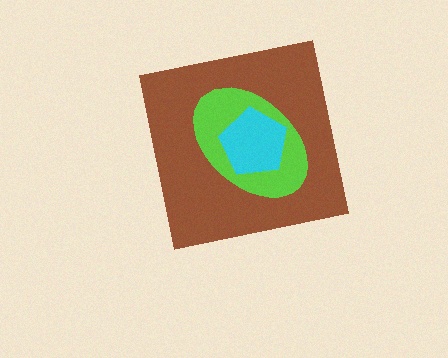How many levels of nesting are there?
3.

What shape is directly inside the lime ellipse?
The cyan pentagon.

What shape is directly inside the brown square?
The lime ellipse.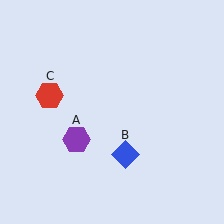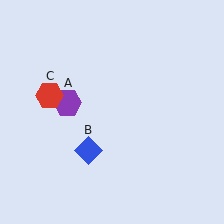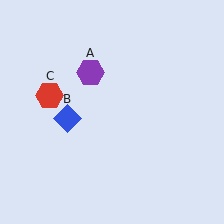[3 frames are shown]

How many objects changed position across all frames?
2 objects changed position: purple hexagon (object A), blue diamond (object B).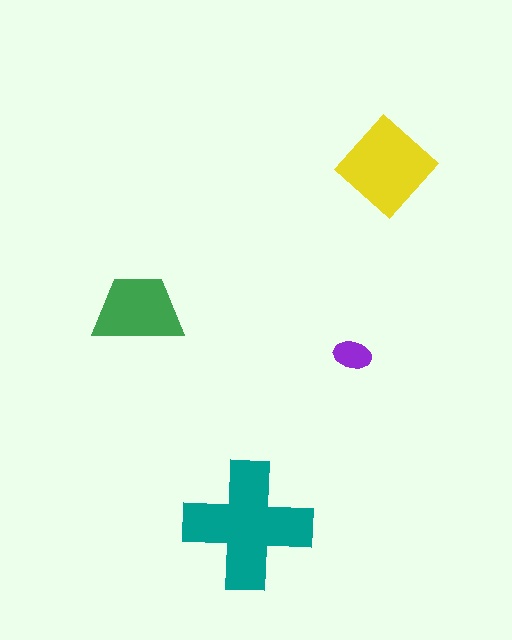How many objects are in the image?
There are 4 objects in the image.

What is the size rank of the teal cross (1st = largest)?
1st.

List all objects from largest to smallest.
The teal cross, the yellow diamond, the green trapezoid, the purple ellipse.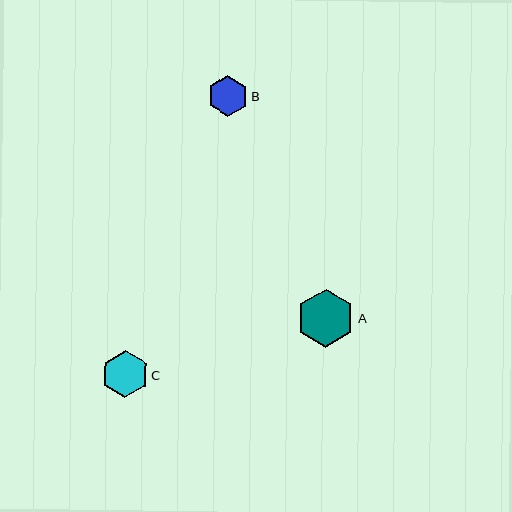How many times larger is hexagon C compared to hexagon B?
Hexagon C is approximately 1.1 times the size of hexagon B.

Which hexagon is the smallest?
Hexagon B is the smallest with a size of approximately 41 pixels.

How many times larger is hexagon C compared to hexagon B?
Hexagon C is approximately 1.1 times the size of hexagon B.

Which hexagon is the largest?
Hexagon A is the largest with a size of approximately 58 pixels.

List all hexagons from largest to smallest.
From largest to smallest: A, C, B.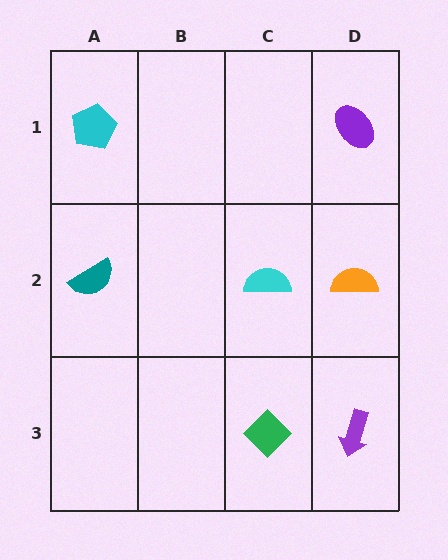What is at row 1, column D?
A purple ellipse.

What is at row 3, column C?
A green diamond.